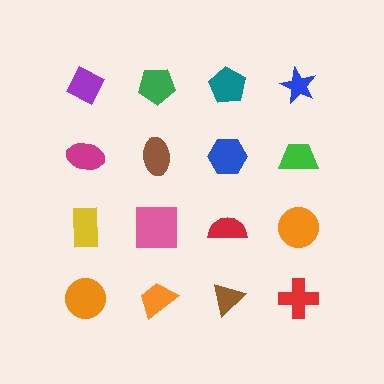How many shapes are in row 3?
4 shapes.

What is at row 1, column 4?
A blue star.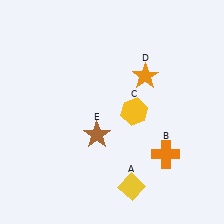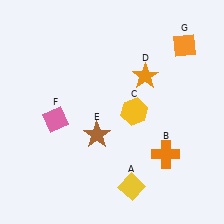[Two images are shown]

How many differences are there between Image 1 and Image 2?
There are 2 differences between the two images.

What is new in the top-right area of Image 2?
An orange diamond (G) was added in the top-right area of Image 2.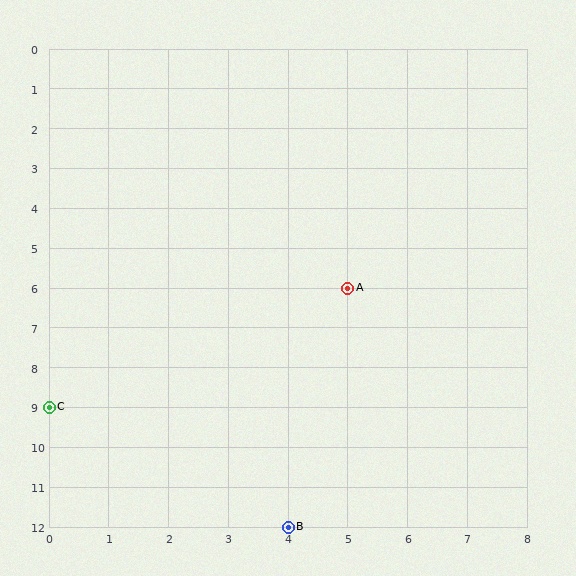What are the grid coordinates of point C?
Point C is at grid coordinates (0, 9).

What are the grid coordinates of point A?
Point A is at grid coordinates (5, 6).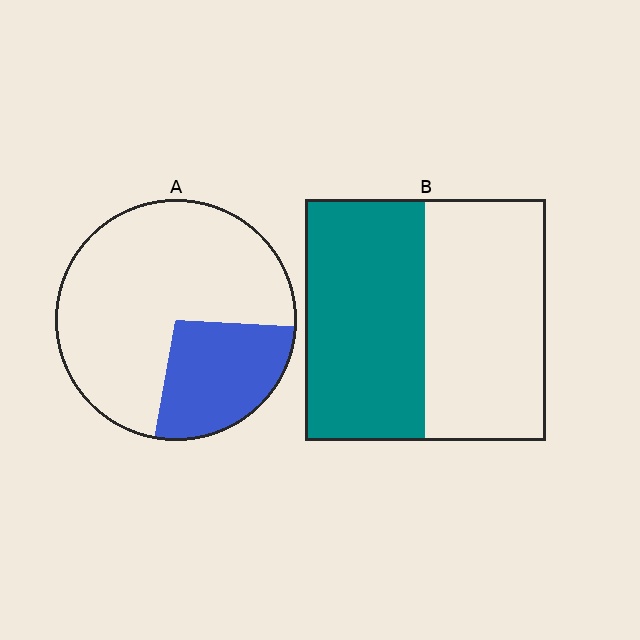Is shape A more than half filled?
No.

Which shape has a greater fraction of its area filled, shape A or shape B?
Shape B.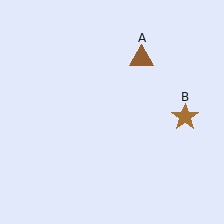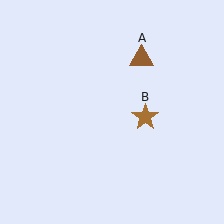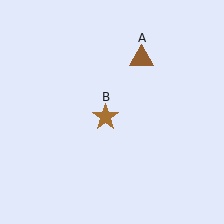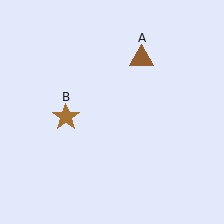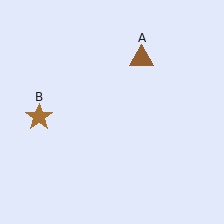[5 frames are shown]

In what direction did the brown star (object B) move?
The brown star (object B) moved left.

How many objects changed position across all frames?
1 object changed position: brown star (object B).